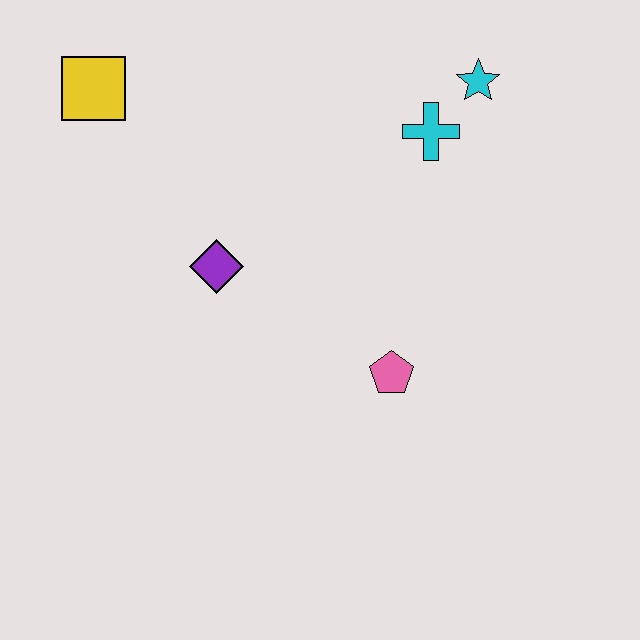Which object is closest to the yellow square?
The purple diamond is closest to the yellow square.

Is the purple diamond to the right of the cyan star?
No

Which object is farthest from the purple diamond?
The cyan star is farthest from the purple diamond.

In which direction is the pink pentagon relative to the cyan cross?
The pink pentagon is below the cyan cross.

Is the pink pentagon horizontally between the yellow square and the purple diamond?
No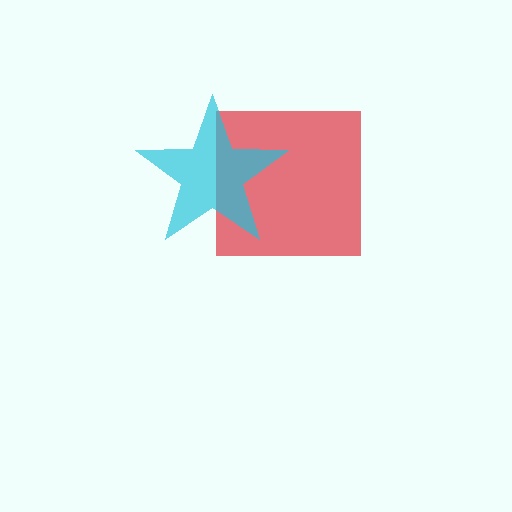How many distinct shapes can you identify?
There are 2 distinct shapes: a red square, a cyan star.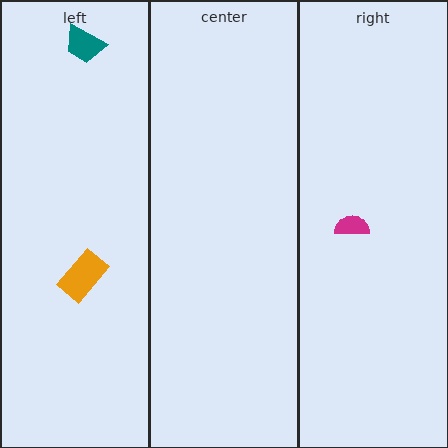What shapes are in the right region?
The magenta semicircle.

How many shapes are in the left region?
2.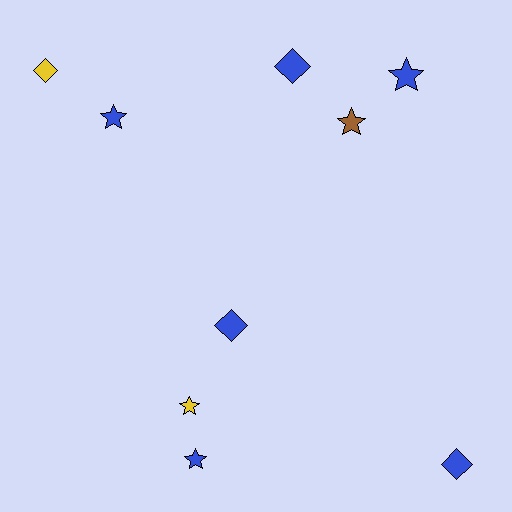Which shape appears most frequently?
Star, with 5 objects.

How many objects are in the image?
There are 9 objects.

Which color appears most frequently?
Blue, with 6 objects.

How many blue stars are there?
There are 3 blue stars.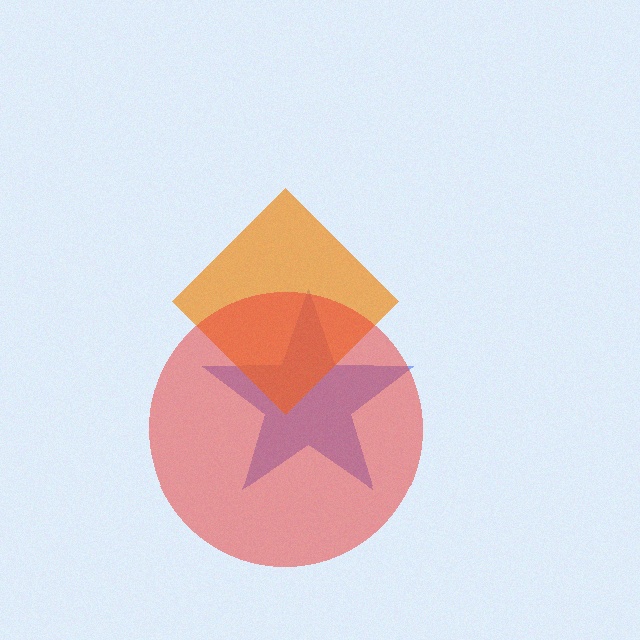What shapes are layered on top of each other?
The layered shapes are: a blue star, an orange diamond, a red circle.